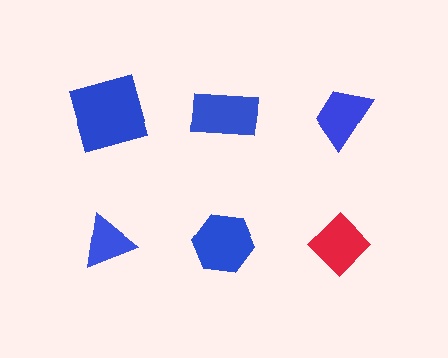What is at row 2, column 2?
A blue hexagon.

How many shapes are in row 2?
3 shapes.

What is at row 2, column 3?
A red diamond.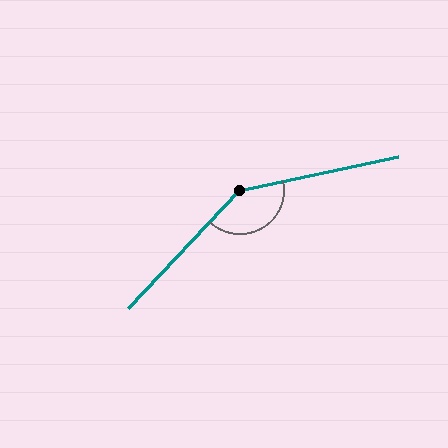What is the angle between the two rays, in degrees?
Approximately 146 degrees.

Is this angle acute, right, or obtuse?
It is obtuse.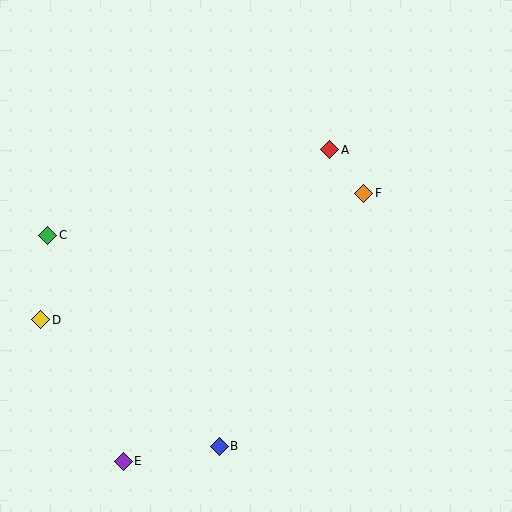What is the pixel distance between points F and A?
The distance between F and A is 55 pixels.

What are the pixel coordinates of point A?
Point A is at (330, 150).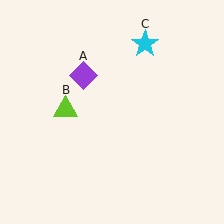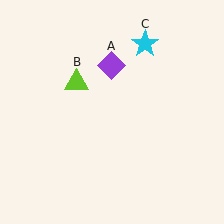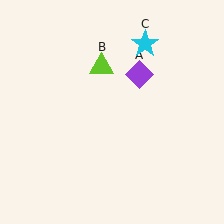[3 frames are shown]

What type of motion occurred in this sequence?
The purple diamond (object A), lime triangle (object B) rotated clockwise around the center of the scene.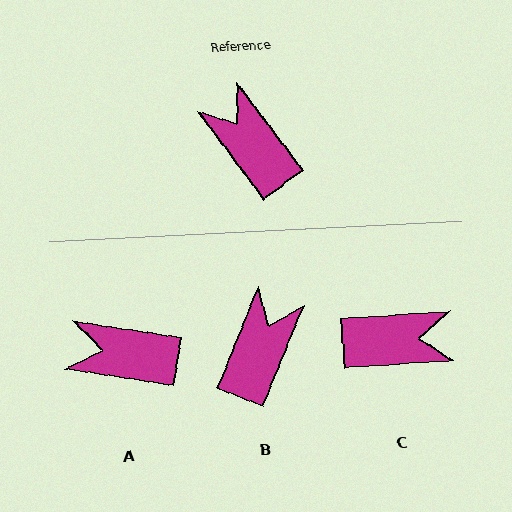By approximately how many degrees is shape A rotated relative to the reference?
Approximately 45 degrees counter-clockwise.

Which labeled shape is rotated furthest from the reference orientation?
C, about 123 degrees away.